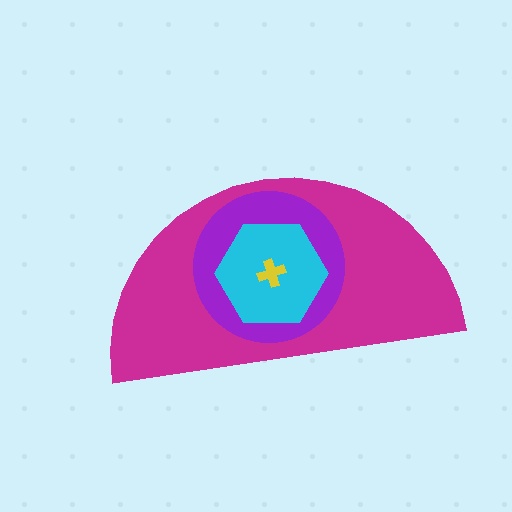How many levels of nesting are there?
4.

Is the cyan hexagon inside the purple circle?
Yes.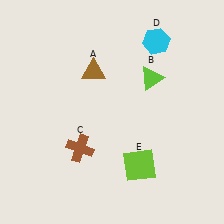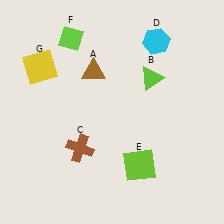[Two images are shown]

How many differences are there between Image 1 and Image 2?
There are 2 differences between the two images.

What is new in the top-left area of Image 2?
A lime diamond (F) was added in the top-left area of Image 2.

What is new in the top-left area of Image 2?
A yellow square (G) was added in the top-left area of Image 2.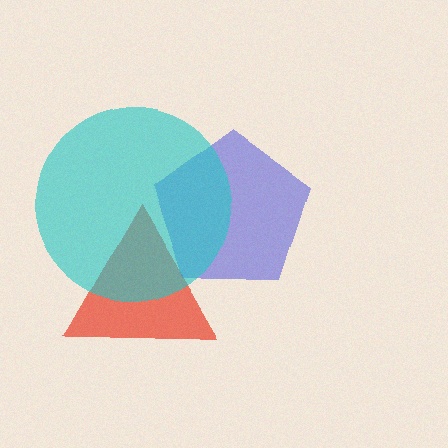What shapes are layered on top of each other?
The layered shapes are: a red triangle, a blue pentagon, a cyan circle.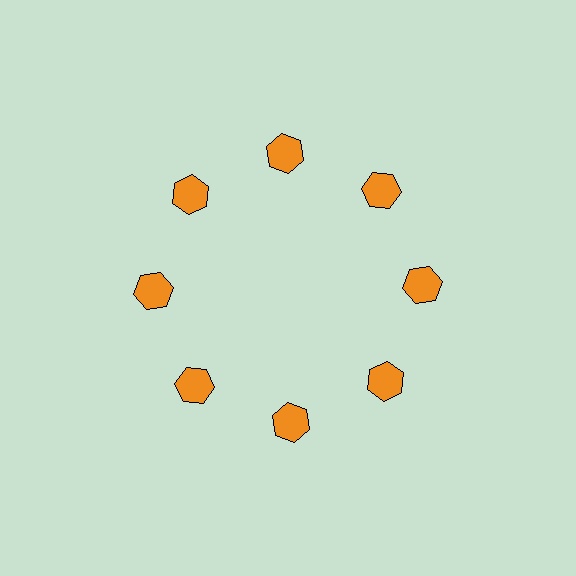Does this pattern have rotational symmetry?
Yes, this pattern has 8-fold rotational symmetry. It looks the same after rotating 45 degrees around the center.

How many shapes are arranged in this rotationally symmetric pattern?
There are 8 shapes, arranged in 8 groups of 1.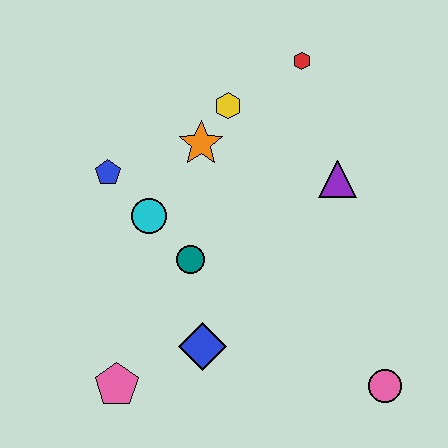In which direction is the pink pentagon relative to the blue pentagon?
The pink pentagon is below the blue pentagon.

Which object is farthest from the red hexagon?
The pink pentagon is farthest from the red hexagon.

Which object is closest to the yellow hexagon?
The orange star is closest to the yellow hexagon.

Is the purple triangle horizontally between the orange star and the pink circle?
Yes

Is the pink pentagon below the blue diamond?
Yes